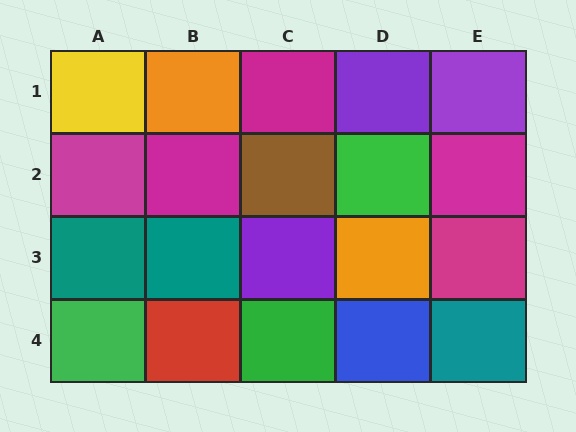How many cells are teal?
3 cells are teal.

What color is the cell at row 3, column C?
Purple.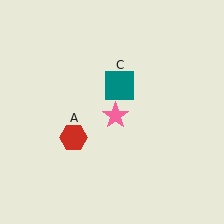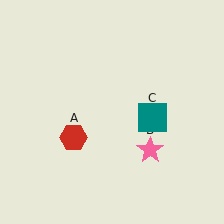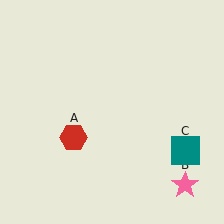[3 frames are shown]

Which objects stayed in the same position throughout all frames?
Red hexagon (object A) remained stationary.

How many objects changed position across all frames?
2 objects changed position: pink star (object B), teal square (object C).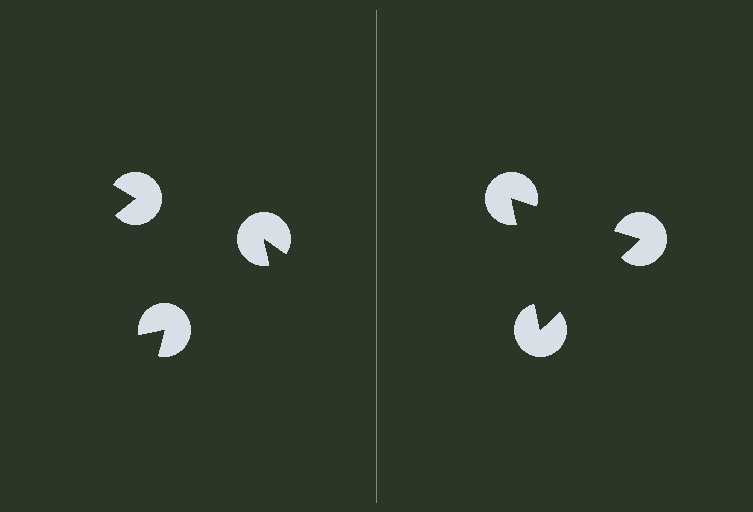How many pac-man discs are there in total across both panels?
6 — 3 on each side.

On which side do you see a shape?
An illusory triangle appears on the right side. On the left side the wedge cuts are rotated, so no coherent shape forms.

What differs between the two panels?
The pac-man discs are positioned identically on both sides; only the wedge orientations differ. On the right they align to a triangle; on the left they are misaligned.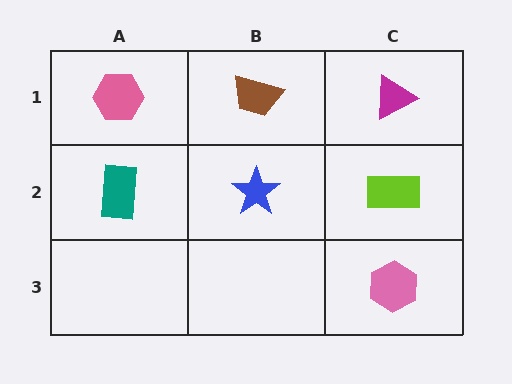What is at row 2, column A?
A teal rectangle.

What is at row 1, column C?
A magenta triangle.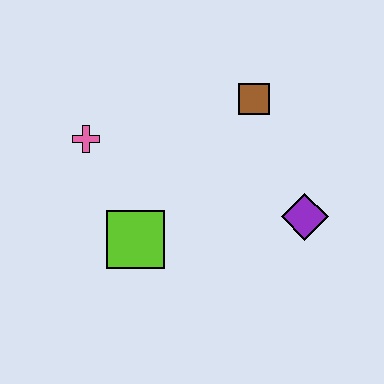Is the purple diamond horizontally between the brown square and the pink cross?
No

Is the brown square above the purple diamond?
Yes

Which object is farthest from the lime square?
The brown square is farthest from the lime square.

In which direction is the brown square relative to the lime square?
The brown square is above the lime square.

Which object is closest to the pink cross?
The lime square is closest to the pink cross.